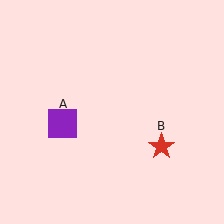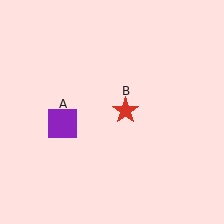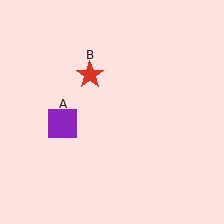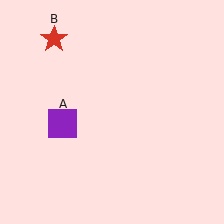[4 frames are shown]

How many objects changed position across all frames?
1 object changed position: red star (object B).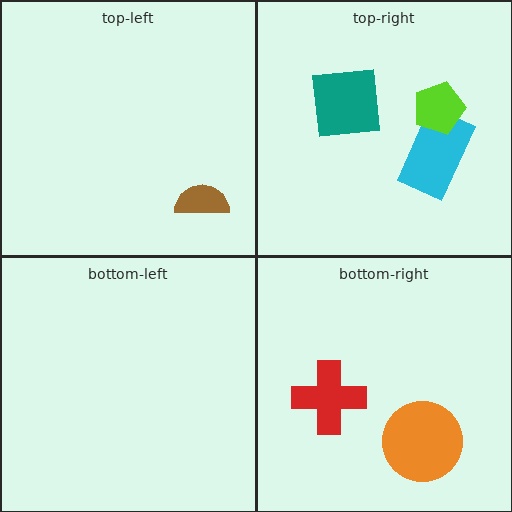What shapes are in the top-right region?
The cyan rectangle, the lime pentagon, the teal square.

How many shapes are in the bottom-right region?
2.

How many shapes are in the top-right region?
3.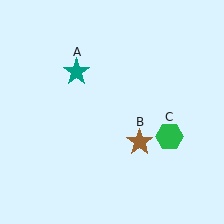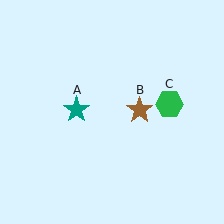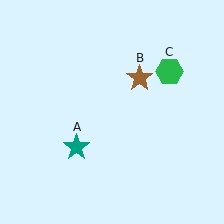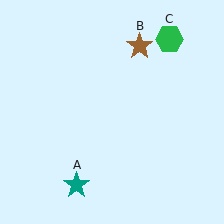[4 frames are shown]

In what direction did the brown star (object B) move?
The brown star (object B) moved up.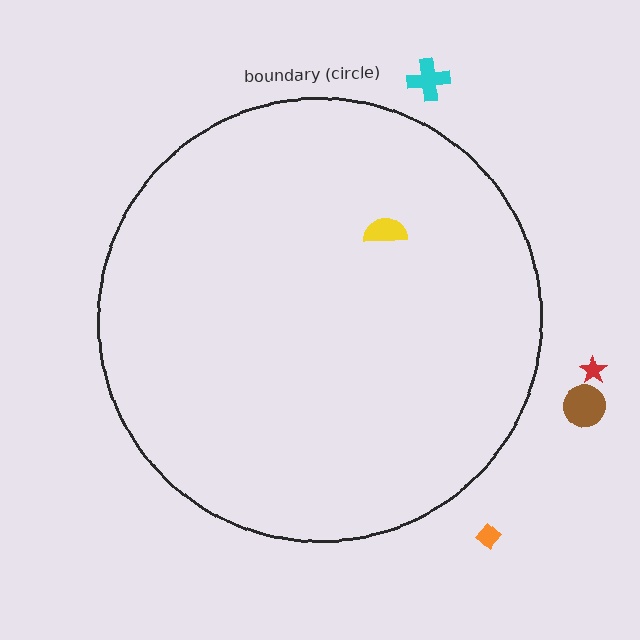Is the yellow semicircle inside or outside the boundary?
Inside.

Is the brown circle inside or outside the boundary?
Outside.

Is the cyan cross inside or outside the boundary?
Outside.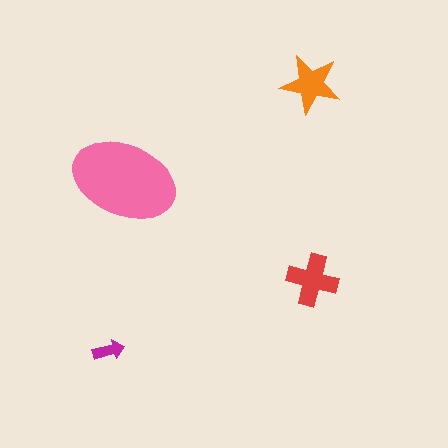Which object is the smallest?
The magenta arrow.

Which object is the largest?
The pink ellipse.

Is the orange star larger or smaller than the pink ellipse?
Smaller.